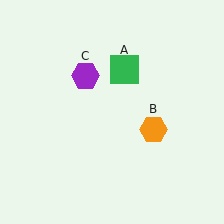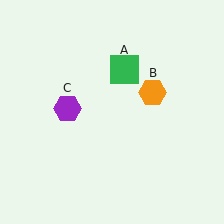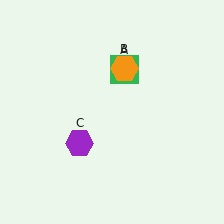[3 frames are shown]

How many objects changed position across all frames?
2 objects changed position: orange hexagon (object B), purple hexagon (object C).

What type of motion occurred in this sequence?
The orange hexagon (object B), purple hexagon (object C) rotated counterclockwise around the center of the scene.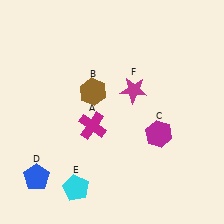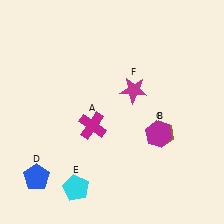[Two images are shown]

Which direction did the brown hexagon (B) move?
The brown hexagon (B) moved right.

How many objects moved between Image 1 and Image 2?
1 object moved between the two images.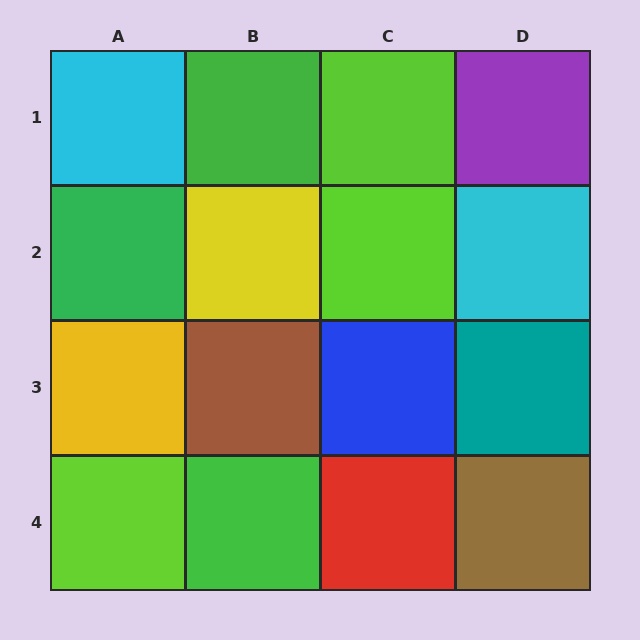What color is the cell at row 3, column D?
Teal.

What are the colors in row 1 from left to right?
Cyan, green, lime, purple.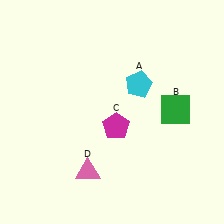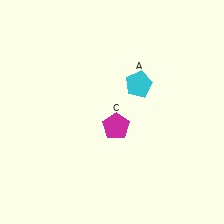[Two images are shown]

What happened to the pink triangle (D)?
The pink triangle (D) was removed in Image 2. It was in the bottom-left area of Image 1.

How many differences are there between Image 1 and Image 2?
There are 2 differences between the two images.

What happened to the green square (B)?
The green square (B) was removed in Image 2. It was in the top-right area of Image 1.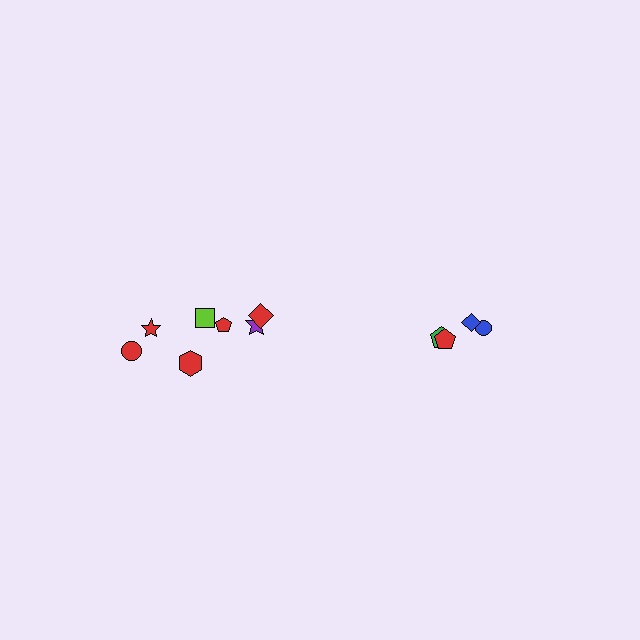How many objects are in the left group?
There are 7 objects.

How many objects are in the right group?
There are 4 objects.